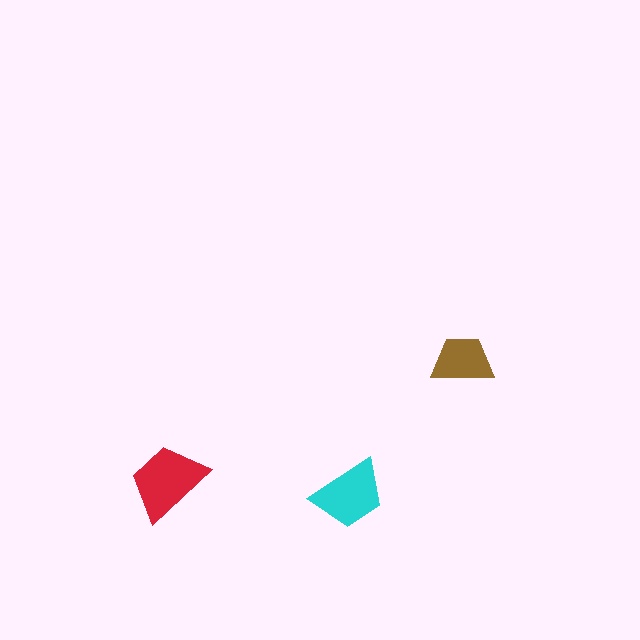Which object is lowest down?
The cyan trapezoid is bottommost.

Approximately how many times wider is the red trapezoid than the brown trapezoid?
About 1.5 times wider.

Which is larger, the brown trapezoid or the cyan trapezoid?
The cyan one.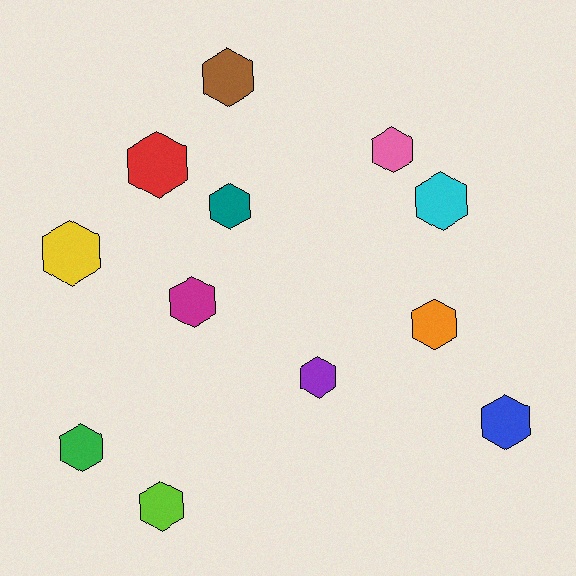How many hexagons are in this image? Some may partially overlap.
There are 12 hexagons.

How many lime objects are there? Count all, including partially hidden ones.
There is 1 lime object.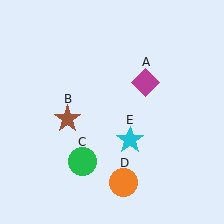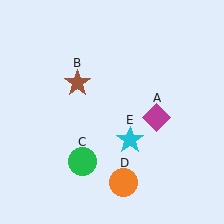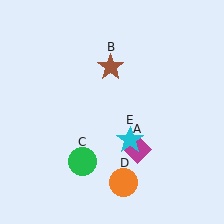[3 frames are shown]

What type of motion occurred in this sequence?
The magenta diamond (object A), brown star (object B) rotated clockwise around the center of the scene.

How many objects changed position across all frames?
2 objects changed position: magenta diamond (object A), brown star (object B).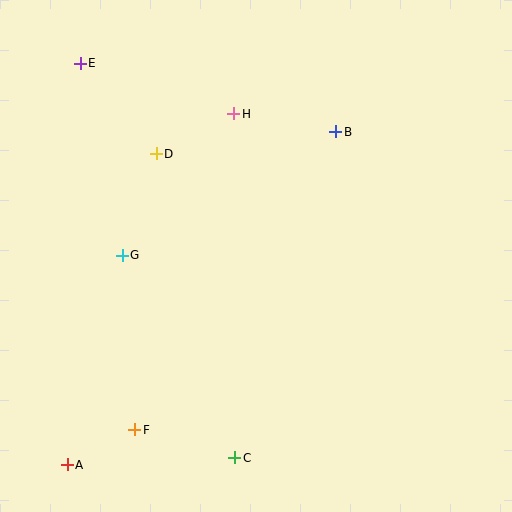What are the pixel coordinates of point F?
Point F is at (135, 430).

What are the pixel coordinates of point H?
Point H is at (234, 114).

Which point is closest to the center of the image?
Point G at (122, 255) is closest to the center.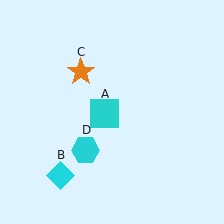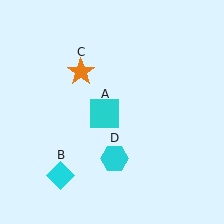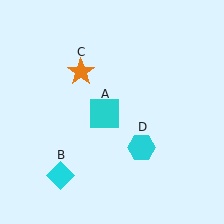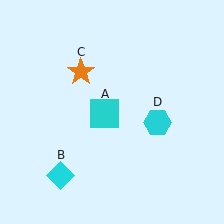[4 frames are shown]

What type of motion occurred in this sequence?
The cyan hexagon (object D) rotated counterclockwise around the center of the scene.